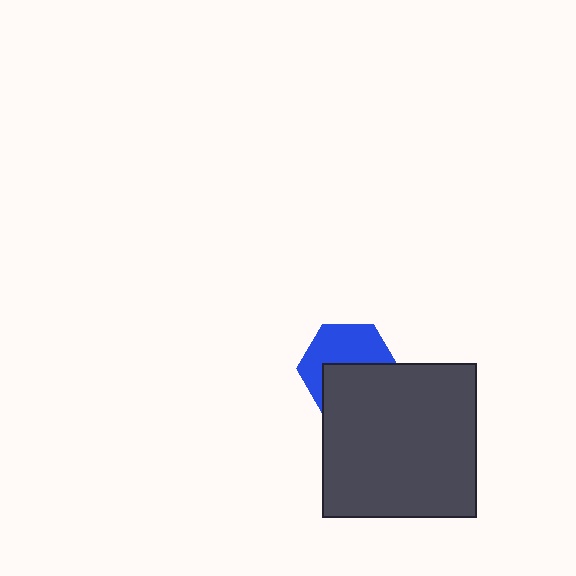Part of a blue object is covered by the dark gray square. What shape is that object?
It is a hexagon.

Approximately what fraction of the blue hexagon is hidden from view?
Roughly 48% of the blue hexagon is hidden behind the dark gray square.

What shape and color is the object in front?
The object in front is a dark gray square.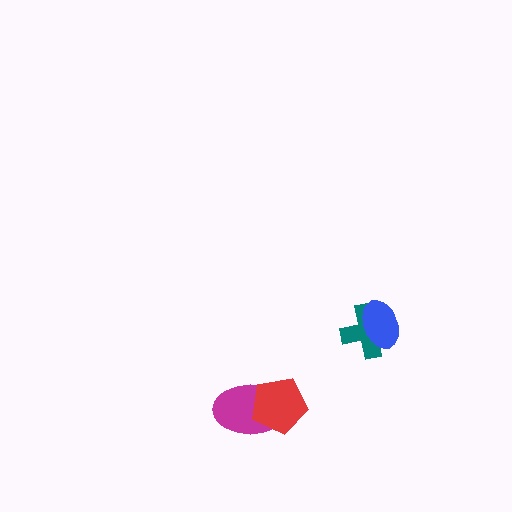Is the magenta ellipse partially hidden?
Yes, it is partially covered by another shape.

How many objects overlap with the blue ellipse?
1 object overlaps with the blue ellipse.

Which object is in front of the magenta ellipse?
The red pentagon is in front of the magenta ellipse.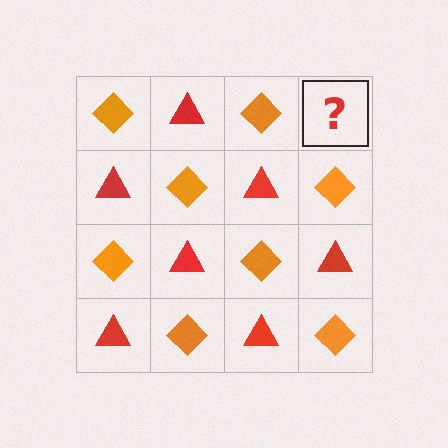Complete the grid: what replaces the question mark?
The question mark should be replaced with a red triangle.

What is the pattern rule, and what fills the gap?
The rule is that it alternates orange diamond and red triangle in a checkerboard pattern. The gap should be filled with a red triangle.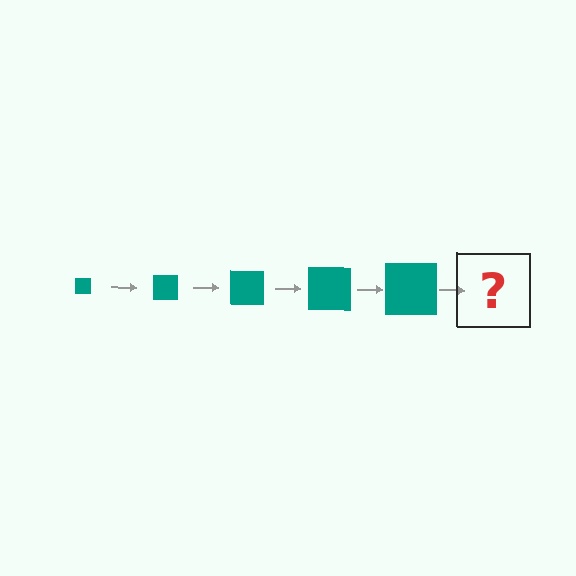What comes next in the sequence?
The next element should be a teal square, larger than the previous one.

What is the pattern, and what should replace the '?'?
The pattern is that the square gets progressively larger each step. The '?' should be a teal square, larger than the previous one.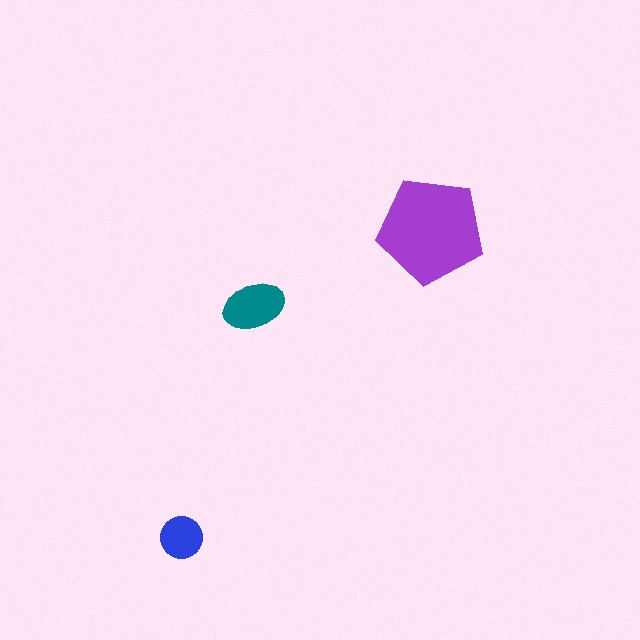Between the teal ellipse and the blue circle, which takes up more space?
The teal ellipse.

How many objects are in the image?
There are 3 objects in the image.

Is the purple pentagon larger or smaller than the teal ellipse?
Larger.